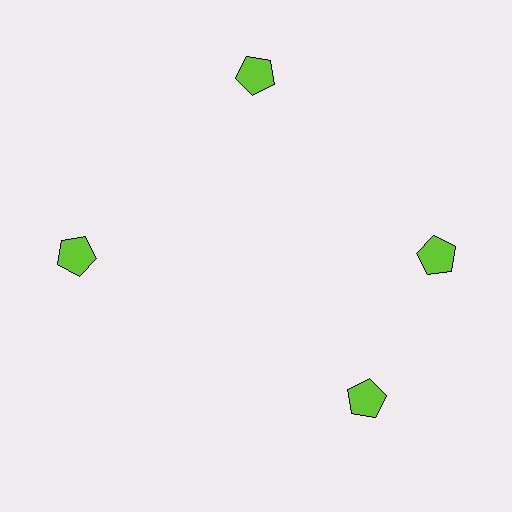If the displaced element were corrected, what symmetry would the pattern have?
It would have 4-fold rotational symmetry — the pattern would map onto itself every 90 degrees.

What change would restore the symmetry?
The symmetry would be restored by rotating it back into even spacing with its neighbors so that all 4 pentagons sit at equal angles and equal distance from the center.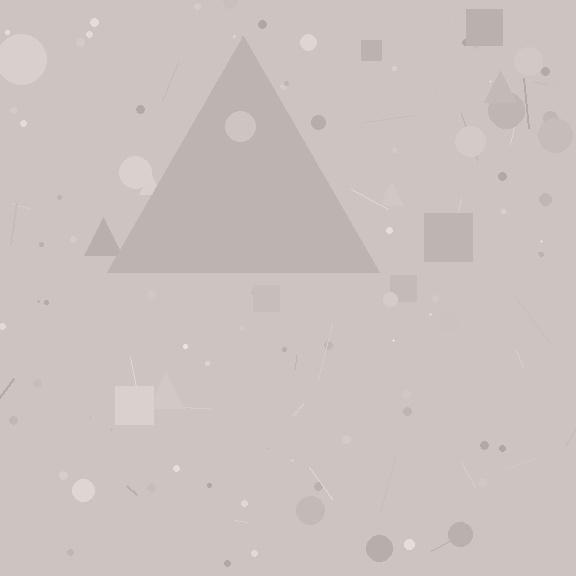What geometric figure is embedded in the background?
A triangle is embedded in the background.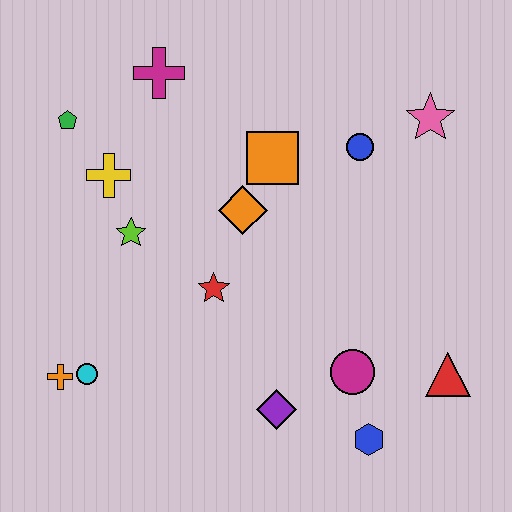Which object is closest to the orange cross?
The cyan circle is closest to the orange cross.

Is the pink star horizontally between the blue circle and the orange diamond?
No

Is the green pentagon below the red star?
No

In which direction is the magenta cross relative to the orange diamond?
The magenta cross is above the orange diamond.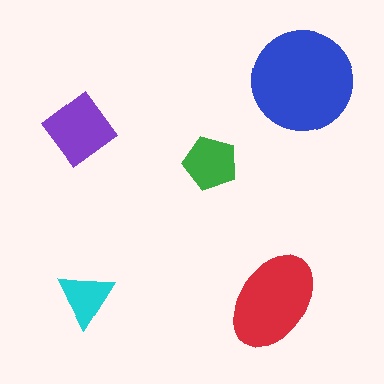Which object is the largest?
The blue circle.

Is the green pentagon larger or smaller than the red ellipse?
Smaller.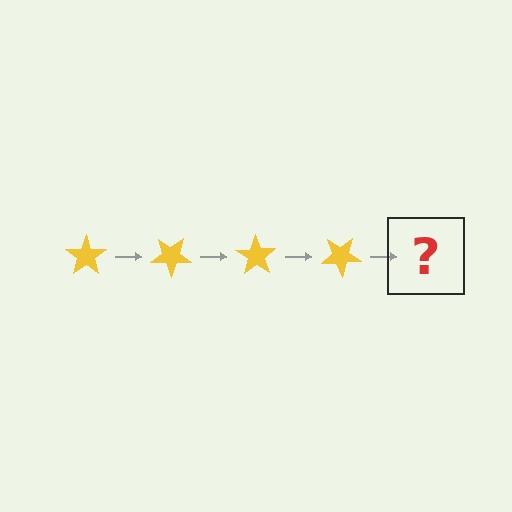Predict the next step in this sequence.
The next step is a yellow star rotated 140 degrees.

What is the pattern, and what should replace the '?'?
The pattern is that the star rotates 35 degrees each step. The '?' should be a yellow star rotated 140 degrees.